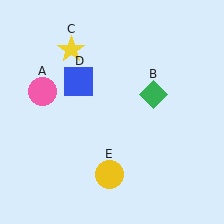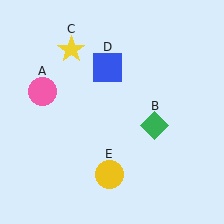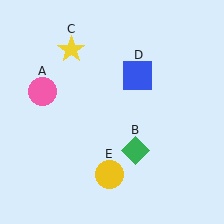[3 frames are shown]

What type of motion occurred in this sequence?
The green diamond (object B), blue square (object D) rotated clockwise around the center of the scene.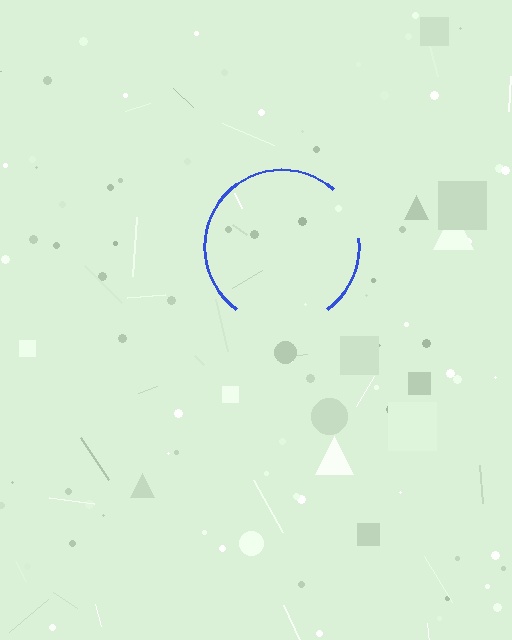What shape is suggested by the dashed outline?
The dashed outline suggests a circle.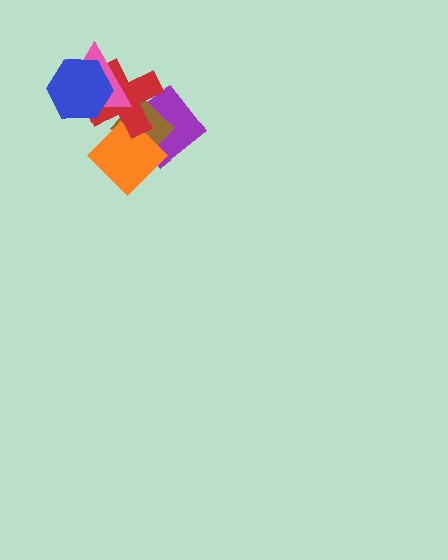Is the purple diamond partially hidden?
Yes, it is partially covered by another shape.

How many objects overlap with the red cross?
5 objects overlap with the red cross.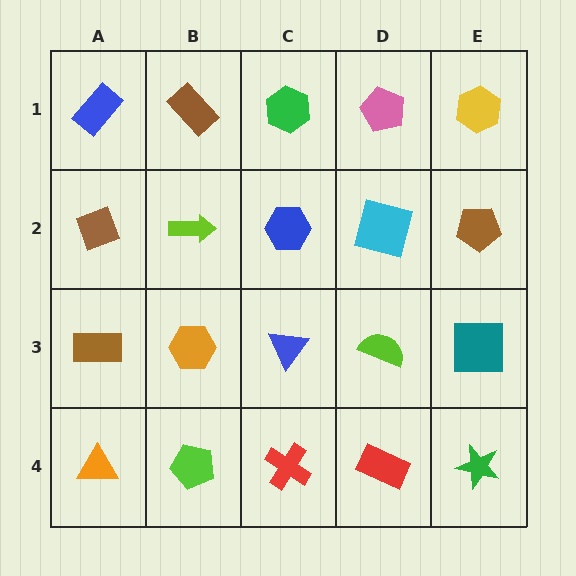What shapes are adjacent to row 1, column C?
A blue hexagon (row 2, column C), a brown rectangle (row 1, column B), a pink pentagon (row 1, column D).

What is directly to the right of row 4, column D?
A green star.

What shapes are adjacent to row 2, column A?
A blue rectangle (row 1, column A), a brown rectangle (row 3, column A), a lime arrow (row 2, column B).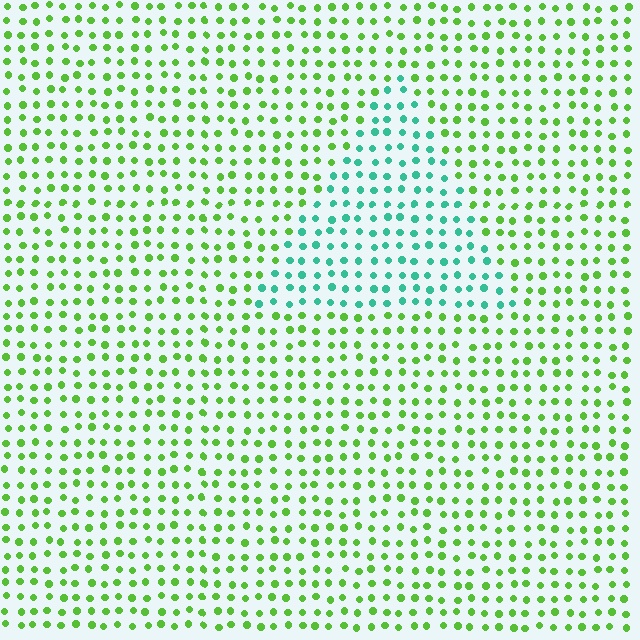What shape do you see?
I see a triangle.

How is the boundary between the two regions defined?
The boundary is defined purely by a slight shift in hue (about 58 degrees). Spacing, size, and orientation are identical on both sides.